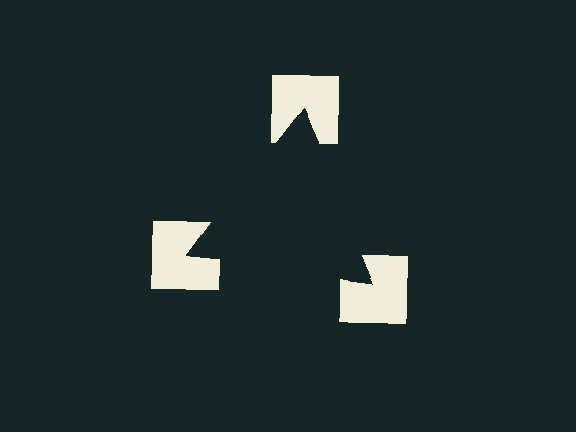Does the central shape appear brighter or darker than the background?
It typically appears slightly darker than the background, even though no actual brightness change is drawn.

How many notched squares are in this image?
There are 3 — one at each vertex of the illusory triangle.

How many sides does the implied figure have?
3 sides.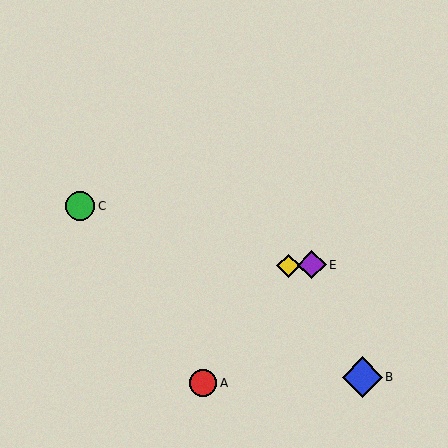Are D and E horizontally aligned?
Yes, both are at y≈266.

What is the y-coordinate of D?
Object D is at y≈266.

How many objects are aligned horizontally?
2 objects (D, E) are aligned horizontally.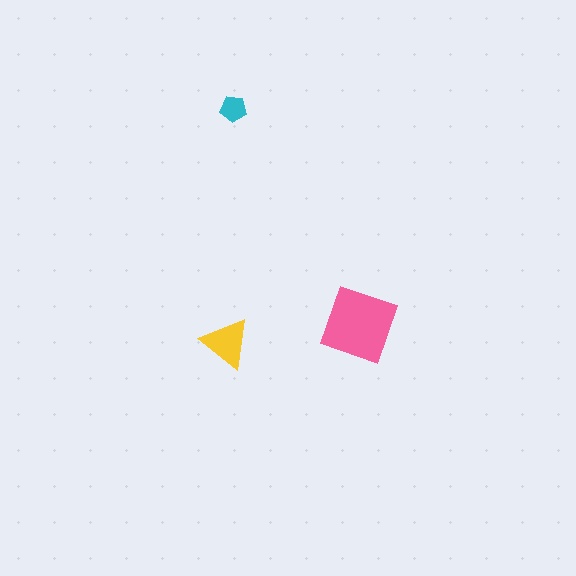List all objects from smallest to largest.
The cyan pentagon, the yellow triangle, the pink square.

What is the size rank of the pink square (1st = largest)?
1st.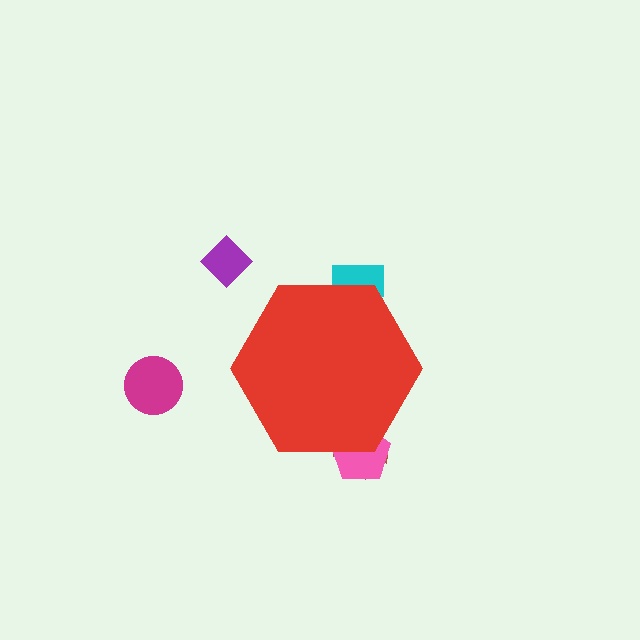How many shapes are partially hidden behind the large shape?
3 shapes are partially hidden.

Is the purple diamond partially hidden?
No, the purple diamond is fully visible.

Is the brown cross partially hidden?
Yes, the brown cross is partially hidden behind the red hexagon.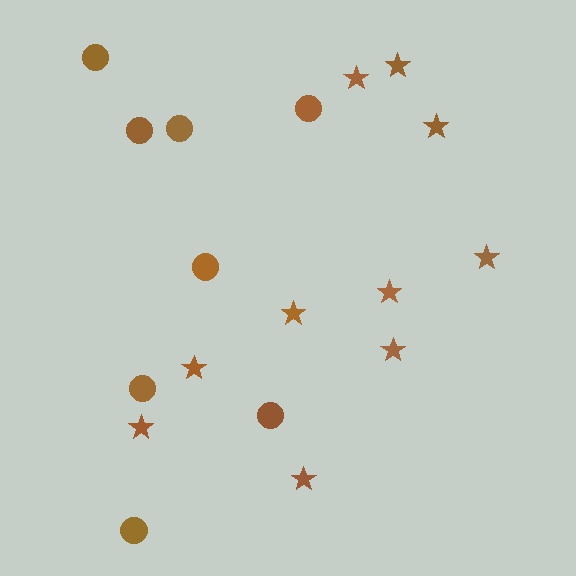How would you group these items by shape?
There are 2 groups: one group of stars (10) and one group of circles (8).